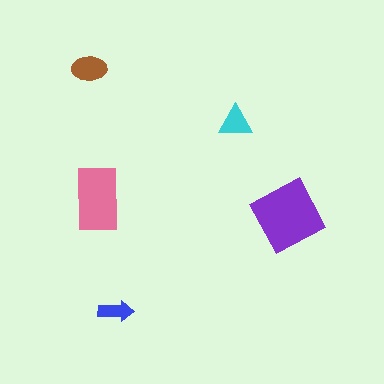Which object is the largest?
The purple square.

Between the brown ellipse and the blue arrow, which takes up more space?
The brown ellipse.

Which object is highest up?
The brown ellipse is topmost.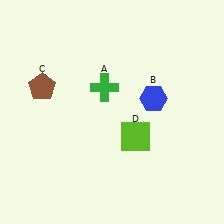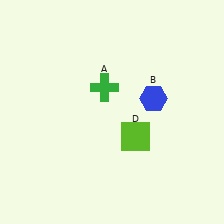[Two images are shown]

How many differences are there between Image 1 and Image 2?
There is 1 difference between the two images.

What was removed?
The brown pentagon (C) was removed in Image 2.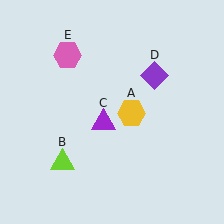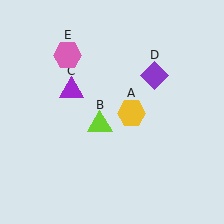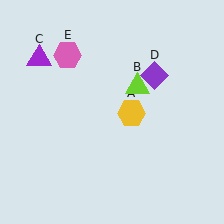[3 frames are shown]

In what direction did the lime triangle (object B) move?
The lime triangle (object B) moved up and to the right.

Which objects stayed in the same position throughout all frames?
Yellow hexagon (object A) and purple diamond (object D) and pink hexagon (object E) remained stationary.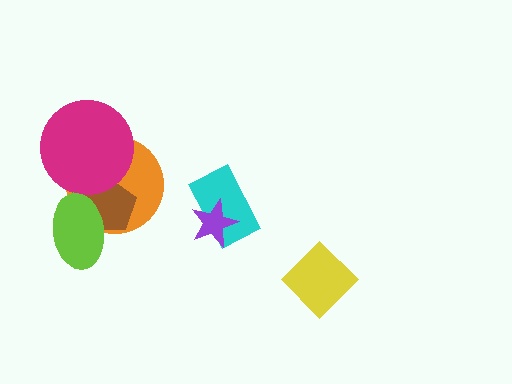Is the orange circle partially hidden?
Yes, it is partially covered by another shape.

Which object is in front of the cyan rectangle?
The purple star is in front of the cyan rectangle.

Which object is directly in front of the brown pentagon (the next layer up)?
The magenta circle is directly in front of the brown pentagon.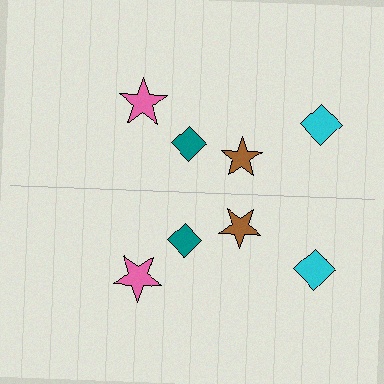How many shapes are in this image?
There are 8 shapes in this image.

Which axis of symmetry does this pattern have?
The pattern has a horizontal axis of symmetry running through the center of the image.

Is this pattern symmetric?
Yes, this pattern has bilateral (reflection) symmetry.